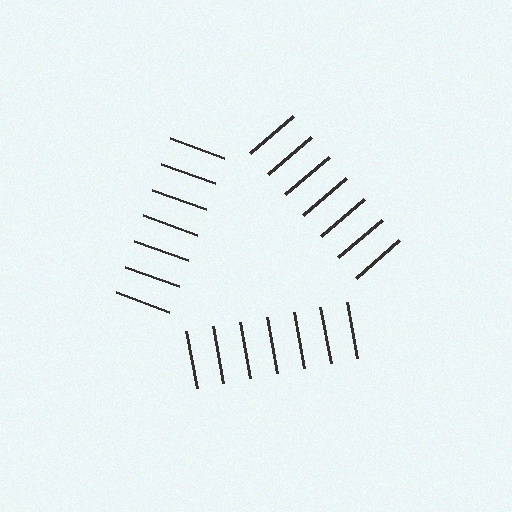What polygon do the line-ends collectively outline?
An illusory triangle — the line segments terminate on its edges but no continuous stroke is drawn.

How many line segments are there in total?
21 — 7 along each of the 3 edges.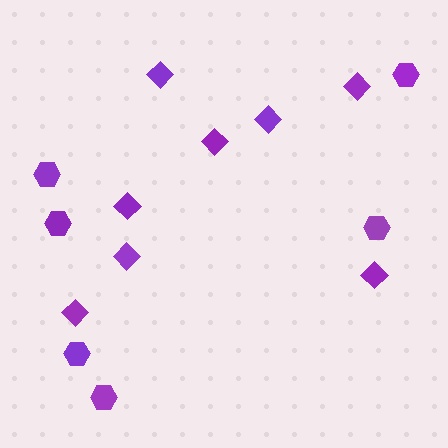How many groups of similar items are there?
There are 2 groups: one group of hexagons (6) and one group of diamonds (8).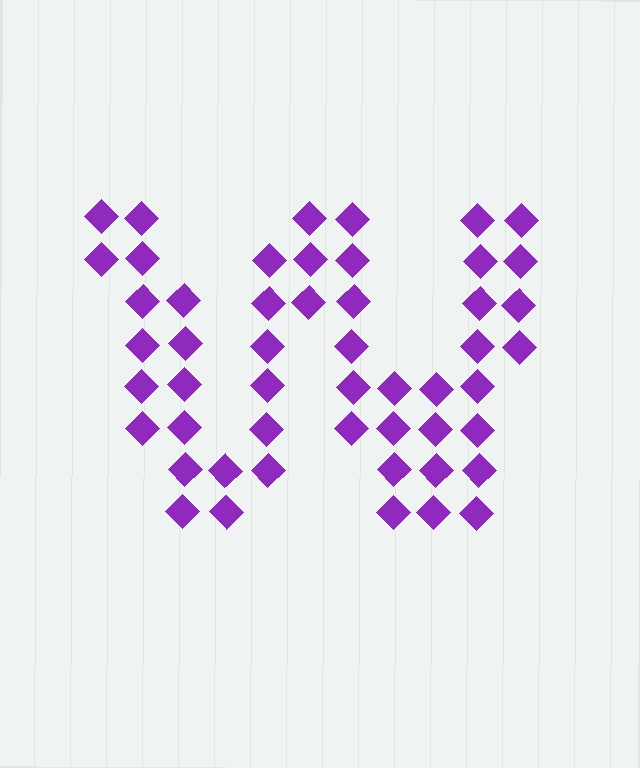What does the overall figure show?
The overall figure shows the letter W.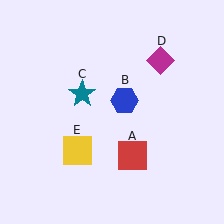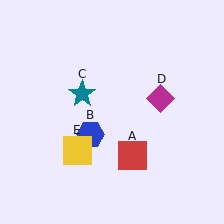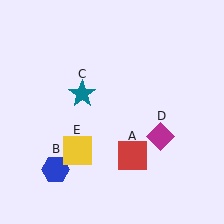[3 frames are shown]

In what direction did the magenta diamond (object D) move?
The magenta diamond (object D) moved down.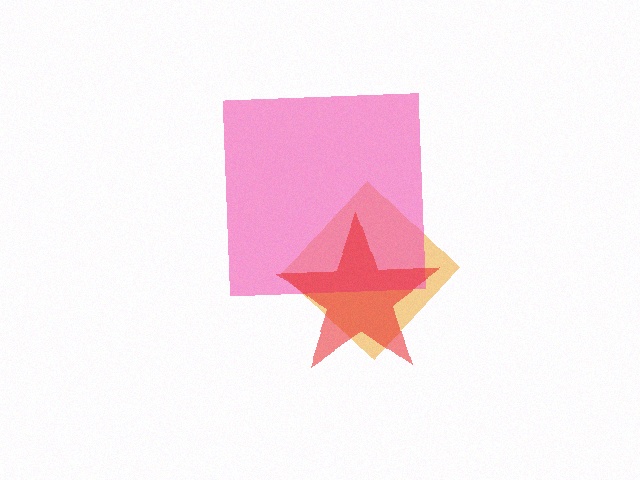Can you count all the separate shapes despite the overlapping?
Yes, there are 3 separate shapes.